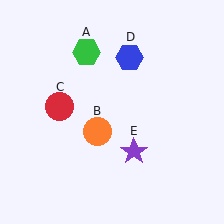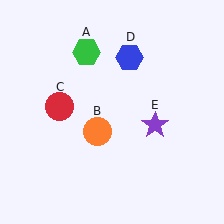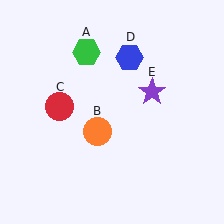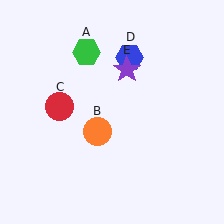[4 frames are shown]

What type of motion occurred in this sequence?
The purple star (object E) rotated counterclockwise around the center of the scene.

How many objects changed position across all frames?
1 object changed position: purple star (object E).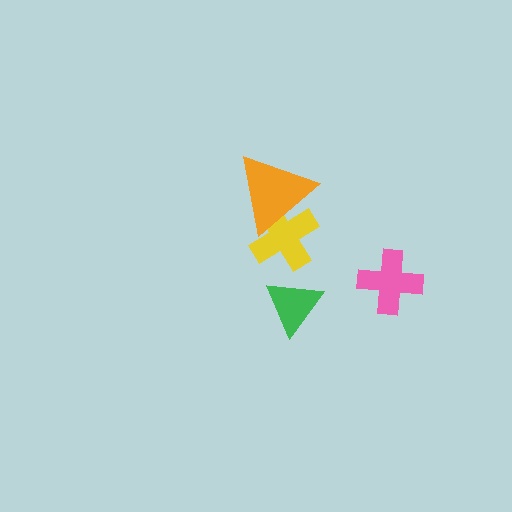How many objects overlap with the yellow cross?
1 object overlaps with the yellow cross.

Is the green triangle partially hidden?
No, no other shape covers it.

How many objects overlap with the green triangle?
0 objects overlap with the green triangle.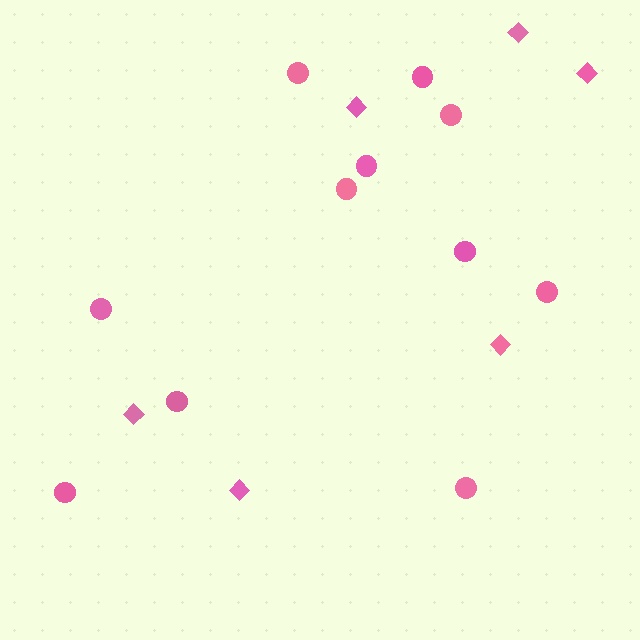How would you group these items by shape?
There are 2 groups: one group of diamonds (6) and one group of circles (11).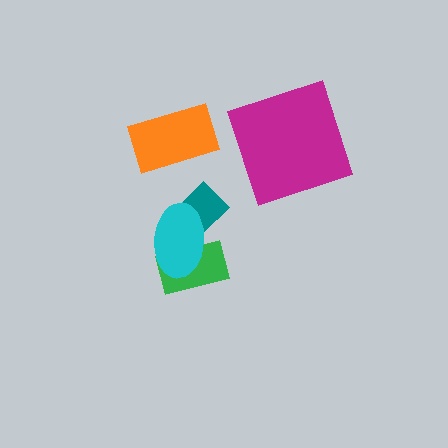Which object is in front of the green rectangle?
The cyan ellipse is in front of the green rectangle.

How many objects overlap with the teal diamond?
1 object overlaps with the teal diamond.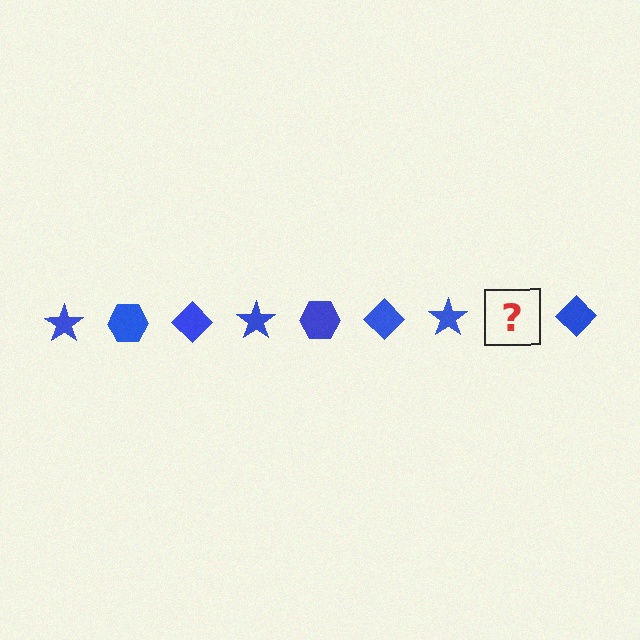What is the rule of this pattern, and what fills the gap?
The rule is that the pattern cycles through star, hexagon, diamond shapes in blue. The gap should be filled with a blue hexagon.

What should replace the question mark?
The question mark should be replaced with a blue hexagon.